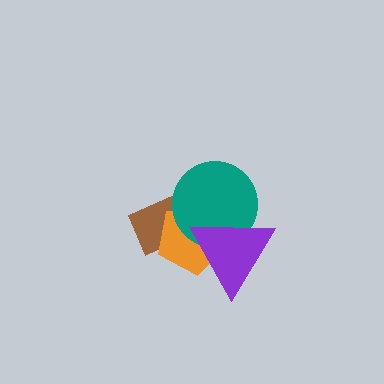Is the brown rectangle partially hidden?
Yes, it is partially covered by another shape.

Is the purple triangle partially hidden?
No, no other shape covers it.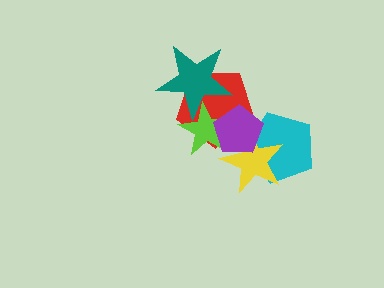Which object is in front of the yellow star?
The purple pentagon is in front of the yellow star.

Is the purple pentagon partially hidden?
No, no other shape covers it.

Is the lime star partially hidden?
Yes, it is partially covered by another shape.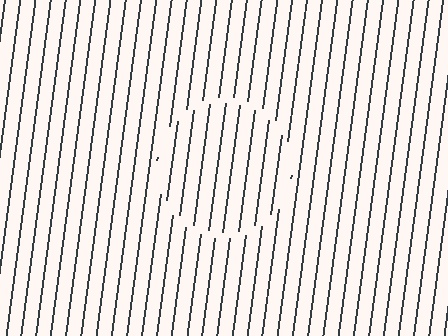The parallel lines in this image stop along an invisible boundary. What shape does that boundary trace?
An illusory circle. The interior of the shape contains the same grating, shifted by half a period — the contour is defined by the phase discontinuity where line-ends from the inner and outer gratings abut.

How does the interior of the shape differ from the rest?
The interior of the shape contains the same grating, shifted by half a period — the contour is defined by the phase discontinuity where line-ends from the inner and outer gratings abut.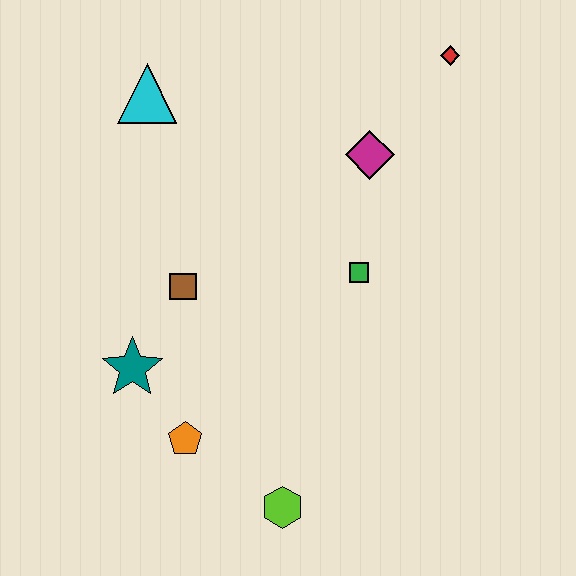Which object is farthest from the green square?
The cyan triangle is farthest from the green square.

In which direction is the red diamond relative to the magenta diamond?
The red diamond is above the magenta diamond.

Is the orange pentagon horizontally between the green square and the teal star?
Yes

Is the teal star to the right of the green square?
No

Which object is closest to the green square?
The magenta diamond is closest to the green square.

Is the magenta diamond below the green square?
No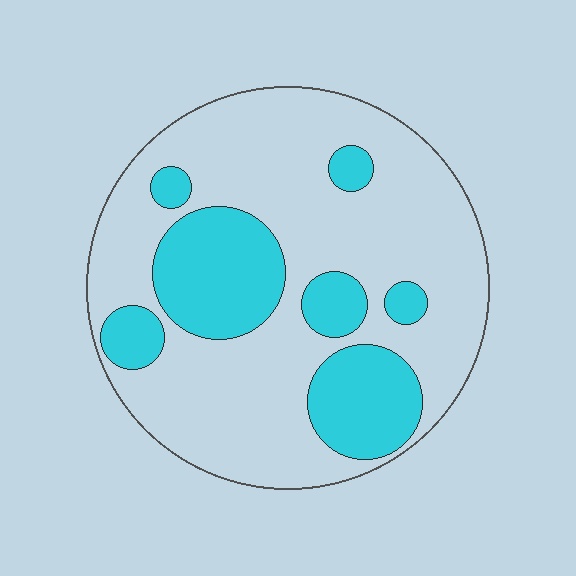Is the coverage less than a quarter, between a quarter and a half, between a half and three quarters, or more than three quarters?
Between a quarter and a half.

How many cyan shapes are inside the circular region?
7.